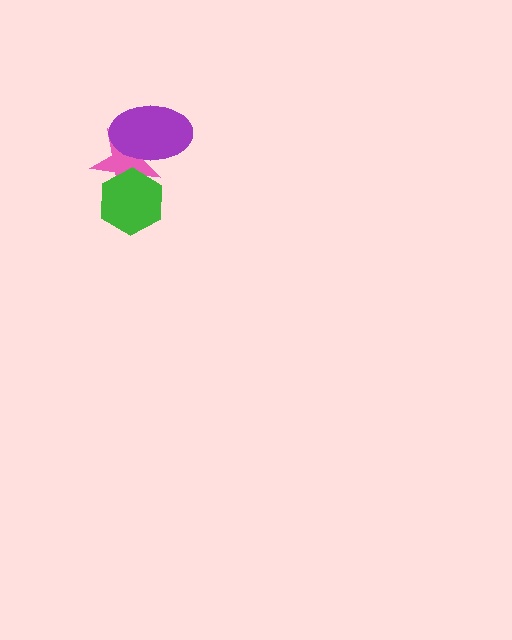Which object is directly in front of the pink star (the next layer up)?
The green hexagon is directly in front of the pink star.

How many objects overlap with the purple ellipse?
1 object overlaps with the purple ellipse.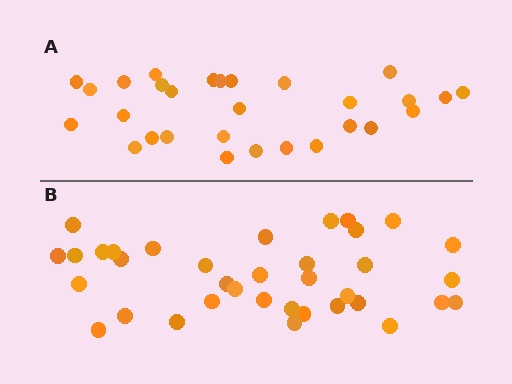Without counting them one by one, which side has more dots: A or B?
Region B (the bottom region) has more dots.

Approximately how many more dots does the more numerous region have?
Region B has roughly 8 or so more dots than region A.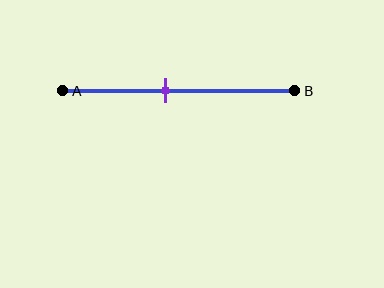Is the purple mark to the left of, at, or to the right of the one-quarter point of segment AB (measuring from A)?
The purple mark is to the right of the one-quarter point of segment AB.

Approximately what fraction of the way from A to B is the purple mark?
The purple mark is approximately 45% of the way from A to B.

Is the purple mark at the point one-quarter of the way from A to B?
No, the mark is at about 45% from A, not at the 25% one-quarter point.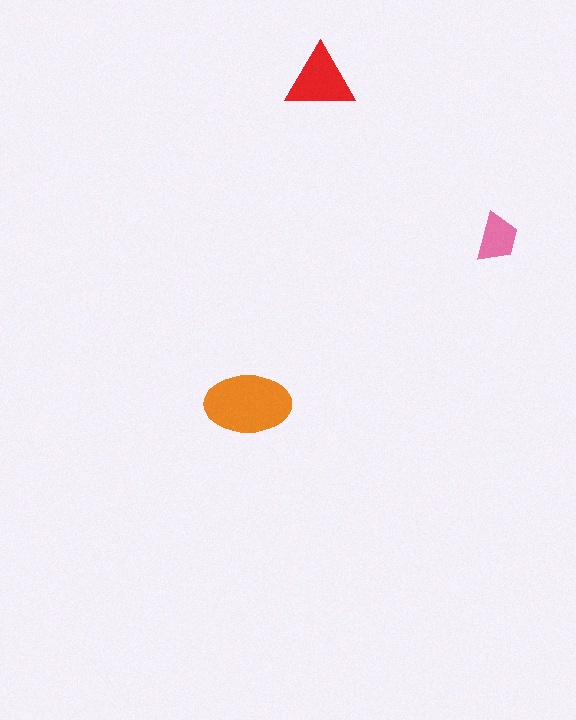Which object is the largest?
The orange ellipse.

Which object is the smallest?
The pink trapezoid.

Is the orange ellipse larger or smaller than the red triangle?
Larger.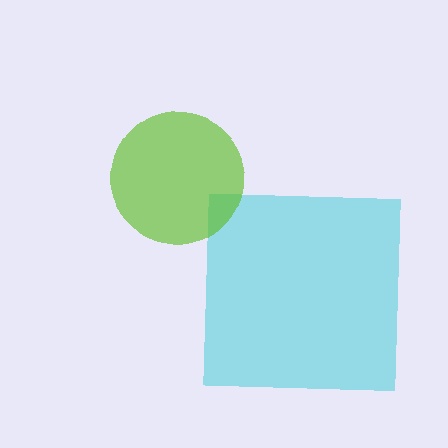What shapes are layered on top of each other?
The layered shapes are: a cyan square, a lime circle.